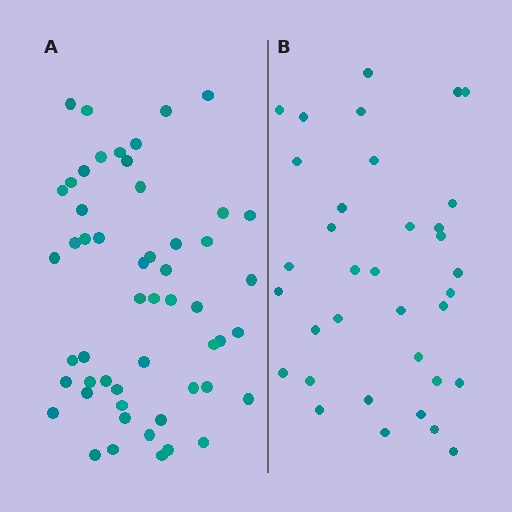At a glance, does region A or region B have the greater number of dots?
Region A (the left region) has more dots.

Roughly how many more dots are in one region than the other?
Region A has approximately 20 more dots than region B.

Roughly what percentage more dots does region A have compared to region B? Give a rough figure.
About 50% more.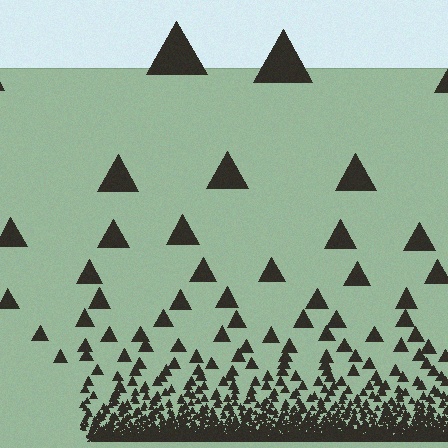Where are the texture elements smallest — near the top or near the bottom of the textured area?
Near the bottom.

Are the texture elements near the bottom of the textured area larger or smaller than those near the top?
Smaller. The gradient is inverted — elements near the bottom are smaller and denser.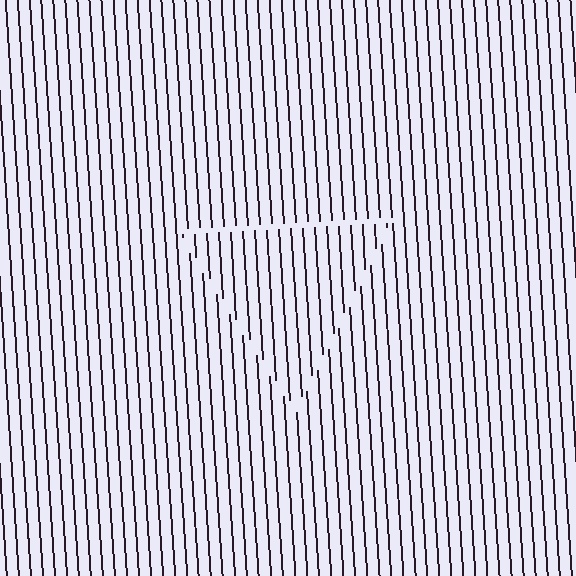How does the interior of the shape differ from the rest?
The interior of the shape contains the same grating, shifted by half a period — the contour is defined by the phase discontinuity where line-ends from the inner and outer gratings abut.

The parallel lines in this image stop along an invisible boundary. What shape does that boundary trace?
An illusory triangle. The interior of the shape contains the same grating, shifted by half a period — the contour is defined by the phase discontinuity where line-ends from the inner and outer gratings abut.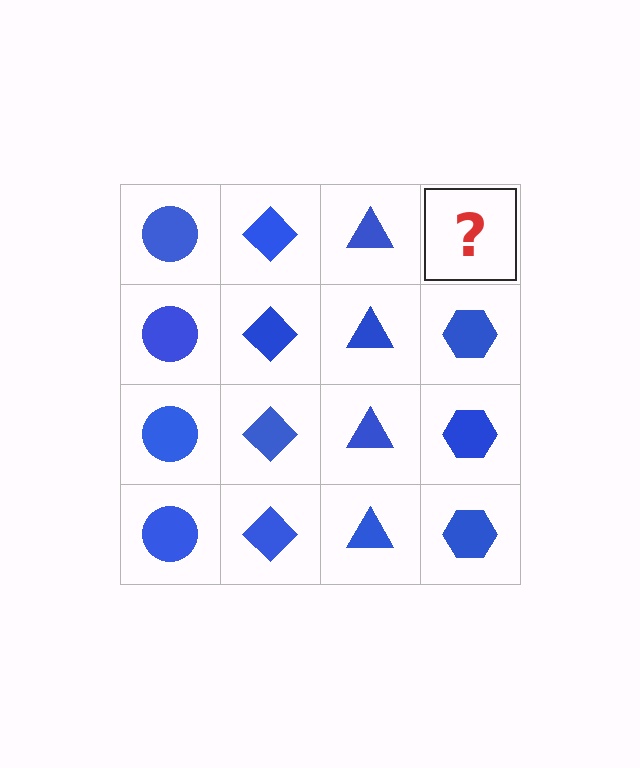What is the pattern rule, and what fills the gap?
The rule is that each column has a consistent shape. The gap should be filled with a blue hexagon.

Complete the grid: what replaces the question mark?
The question mark should be replaced with a blue hexagon.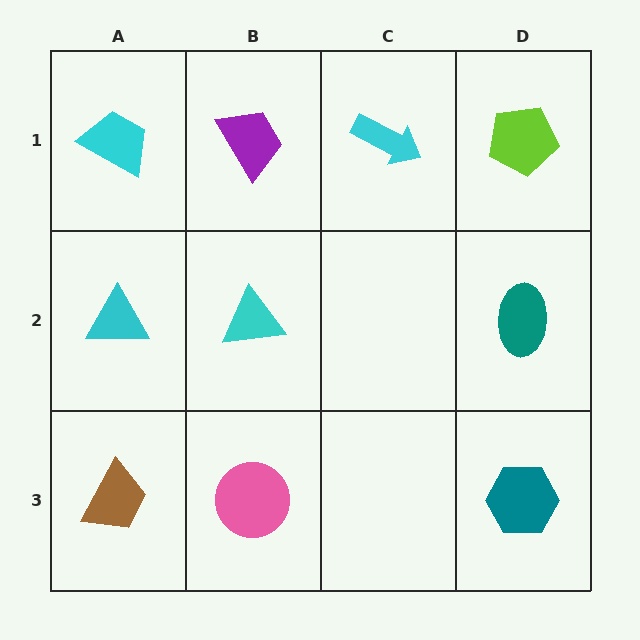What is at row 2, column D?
A teal ellipse.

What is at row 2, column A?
A cyan triangle.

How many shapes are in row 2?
3 shapes.